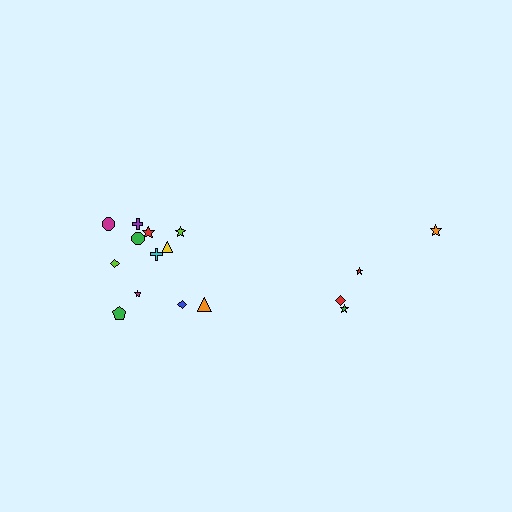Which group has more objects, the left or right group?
The left group.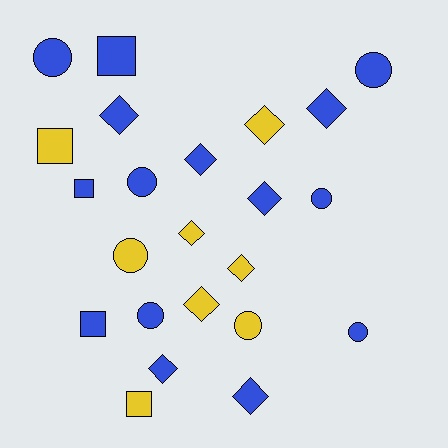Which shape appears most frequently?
Diamond, with 10 objects.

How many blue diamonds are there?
There are 6 blue diamonds.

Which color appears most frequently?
Blue, with 15 objects.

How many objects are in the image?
There are 23 objects.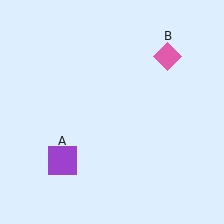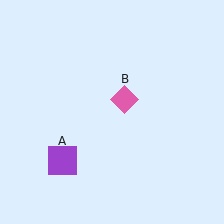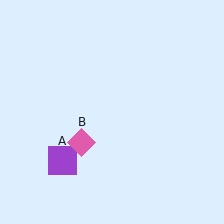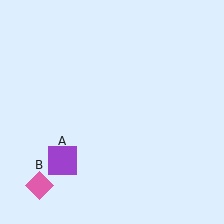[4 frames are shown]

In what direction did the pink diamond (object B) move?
The pink diamond (object B) moved down and to the left.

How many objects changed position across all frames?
1 object changed position: pink diamond (object B).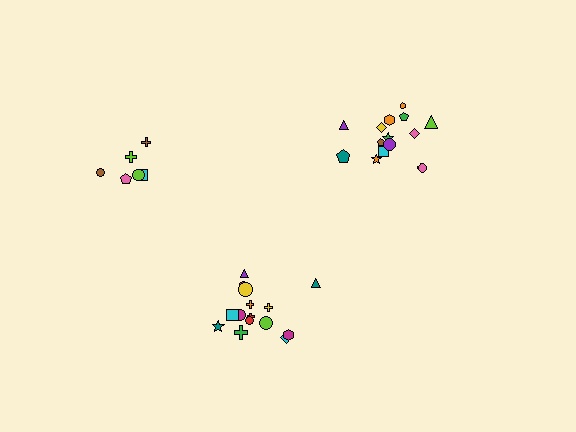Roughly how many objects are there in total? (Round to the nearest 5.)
Roughly 35 objects in total.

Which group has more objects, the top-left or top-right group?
The top-right group.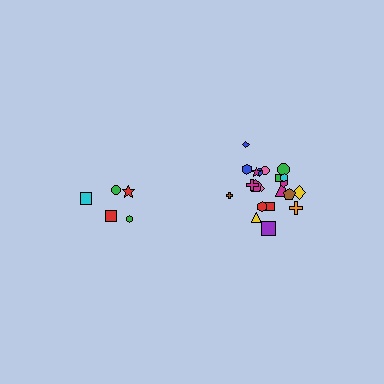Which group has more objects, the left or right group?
The right group.